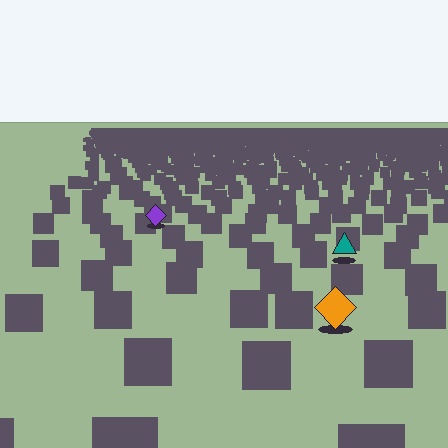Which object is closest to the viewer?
The orange diamond is closest. The texture marks near it are larger and more spread out.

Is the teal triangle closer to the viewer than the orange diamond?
No. The orange diamond is closer — you can tell from the texture gradient: the ground texture is coarser near it.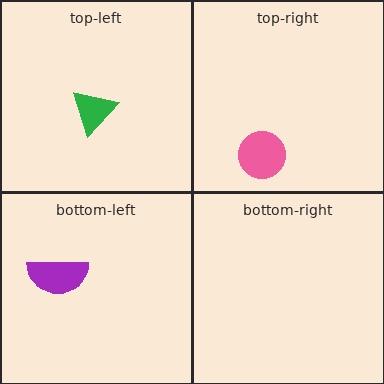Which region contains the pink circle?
The top-right region.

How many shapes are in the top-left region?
1.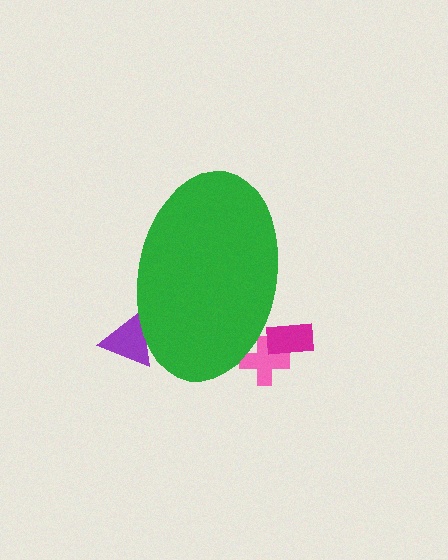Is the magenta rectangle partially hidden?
Yes, the magenta rectangle is partially hidden behind the green ellipse.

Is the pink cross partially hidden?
Yes, the pink cross is partially hidden behind the green ellipse.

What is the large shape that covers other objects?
A green ellipse.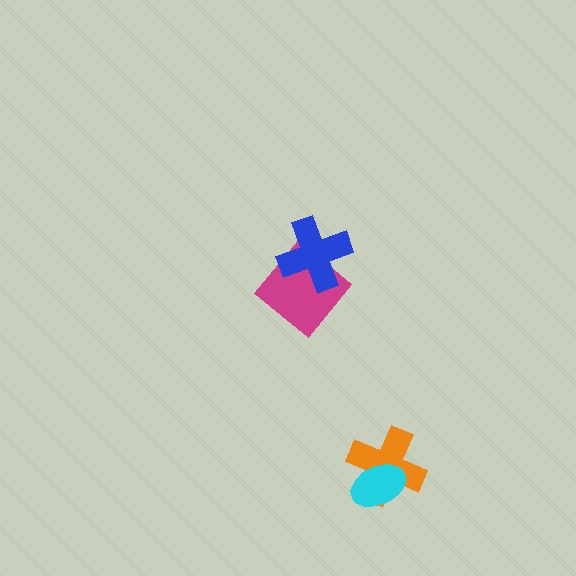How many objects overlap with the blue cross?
1 object overlaps with the blue cross.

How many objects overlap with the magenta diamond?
1 object overlaps with the magenta diamond.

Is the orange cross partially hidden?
Yes, it is partially covered by another shape.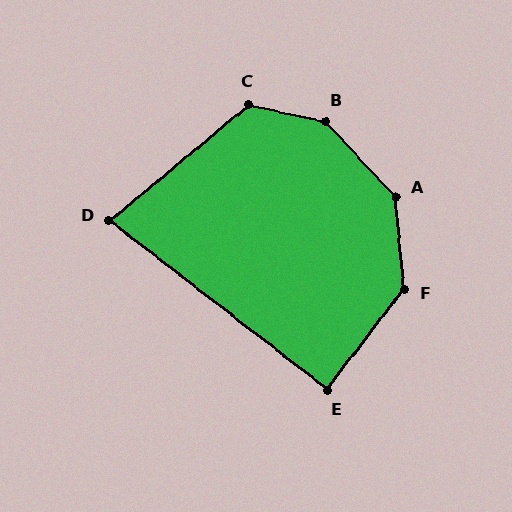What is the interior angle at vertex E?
Approximately 90 degrees (approximately right).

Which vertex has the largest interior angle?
B, at approximately 145 degrees.